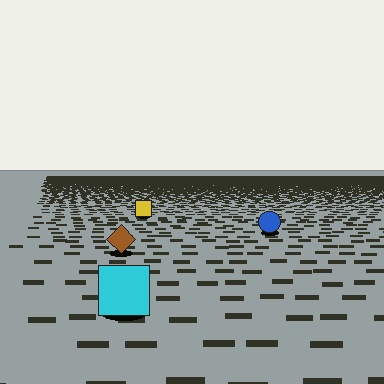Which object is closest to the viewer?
The cyan square is closest. The texture marks near it are larger and more spread out.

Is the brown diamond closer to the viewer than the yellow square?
Yes. The brown diamond is closer — you can tell from the texture gradient: the ground texture is coarser near it.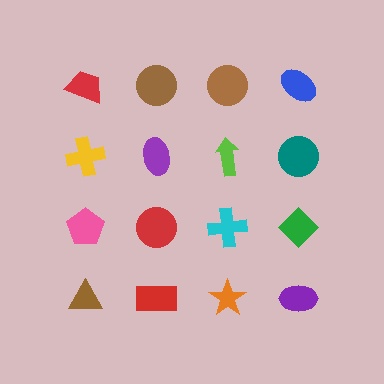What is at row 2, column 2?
A purple ellipse.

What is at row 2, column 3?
A lime arrow.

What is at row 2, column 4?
A teal circle.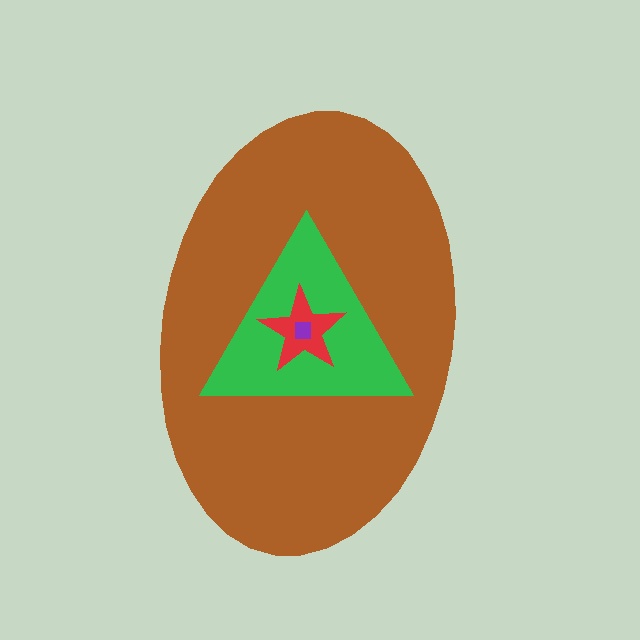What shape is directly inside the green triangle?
The red star.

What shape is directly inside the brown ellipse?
The green triangle.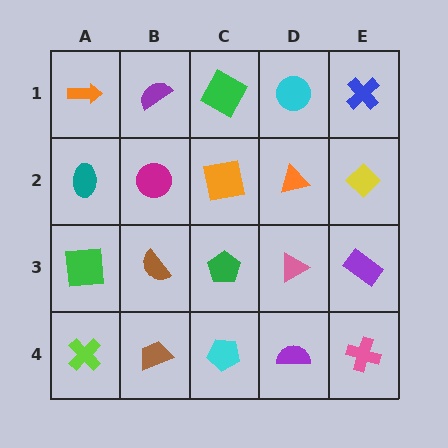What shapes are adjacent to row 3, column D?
An orange triangle (row 2, column D), a purple semicircle (row 4, column D), a green pentagon (row 3, column C), a purple rectangle (row 3, column E).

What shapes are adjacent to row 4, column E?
A purple rectangle (row 3, column E), a purple semicircle (row 4, column D).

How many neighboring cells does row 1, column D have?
3.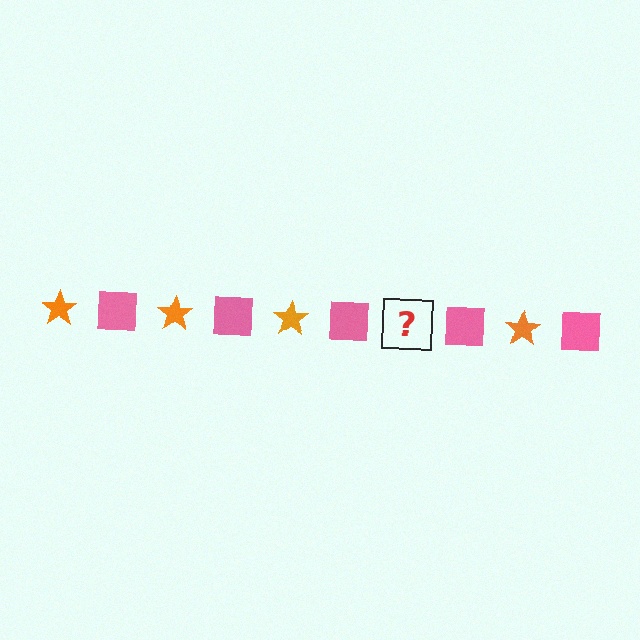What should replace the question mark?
The question mark should be replaced with an orange star.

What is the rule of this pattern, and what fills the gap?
The rule is that the pattern alternates between orange star and pink square. The gap should be filled with an orange star.